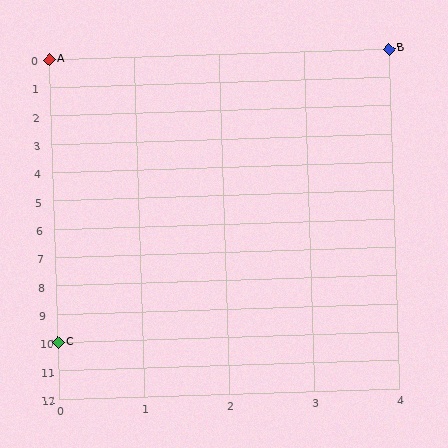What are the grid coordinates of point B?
Point B is at grid coordinates (4, 0).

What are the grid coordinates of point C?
Point C is at grid coordinates (0, 10).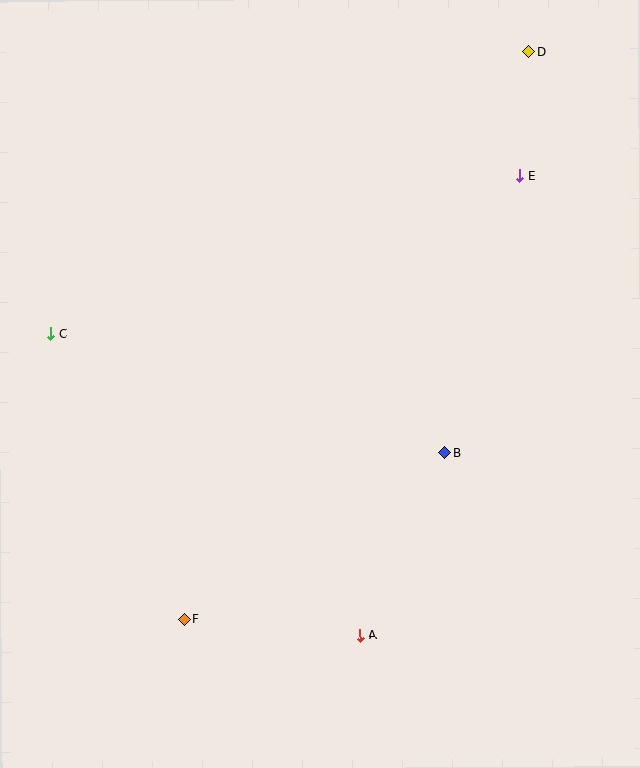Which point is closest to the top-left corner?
Point C is closest to the top-left corner.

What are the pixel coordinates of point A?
Point A is at (360, 635).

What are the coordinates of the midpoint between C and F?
The midpoint between C and F is at (118, 476).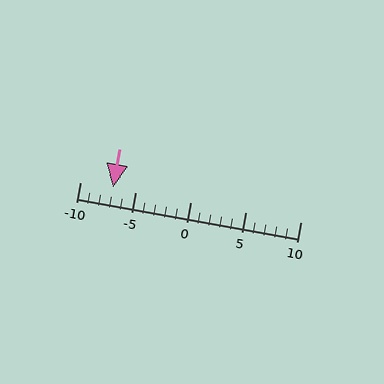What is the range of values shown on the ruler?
The ruler shows values from -10 to 10.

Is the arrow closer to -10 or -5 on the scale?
The arrow is closer to -5.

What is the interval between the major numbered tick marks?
The major tick marks are spaced 5 units apart.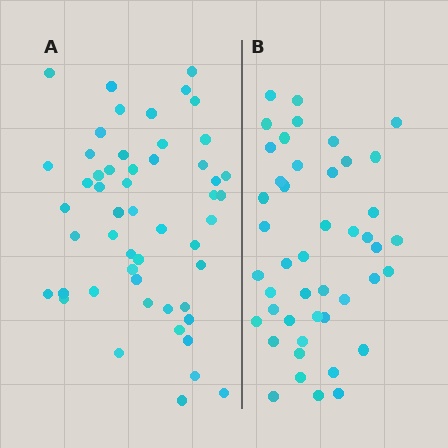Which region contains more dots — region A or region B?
Region A (the left region) has more dots.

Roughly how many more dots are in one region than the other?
Region A has roughly 8 or so more dots than region B.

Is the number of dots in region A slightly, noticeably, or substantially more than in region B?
Region A has only slightly more — the two regions are fairly close. The ratio is roughly 1.2 to 1.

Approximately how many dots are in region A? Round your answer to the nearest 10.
About 50 dots. (The exact count is 52, which rounds to 50.)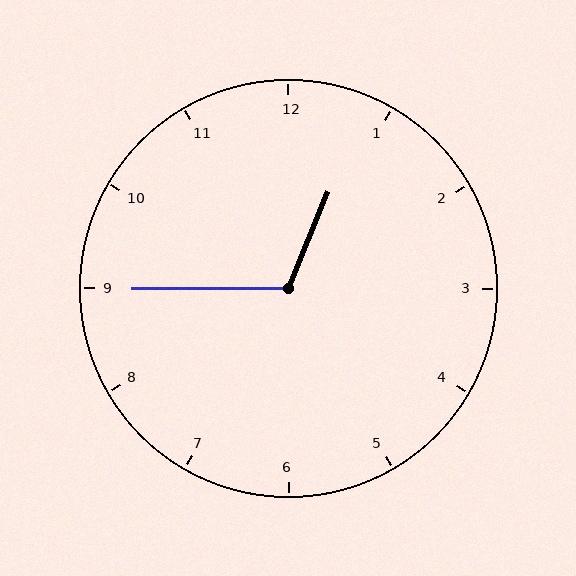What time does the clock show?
12:45.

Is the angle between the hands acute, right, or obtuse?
It is obtuse.